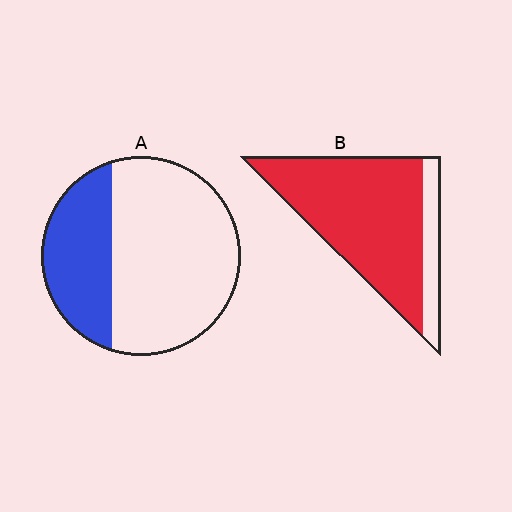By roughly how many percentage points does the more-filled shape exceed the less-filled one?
By roughly 50 percentage points (B over A).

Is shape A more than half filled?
No.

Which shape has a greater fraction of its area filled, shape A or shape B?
Shape B.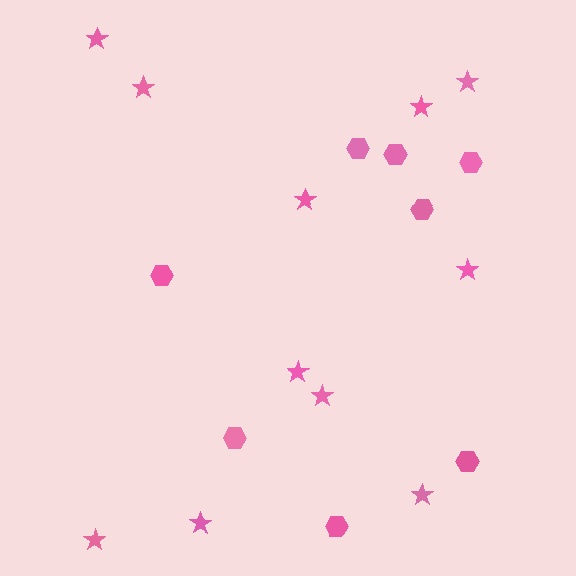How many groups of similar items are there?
There are 2 groups: one group of hexagons (8) and one group of stars (11).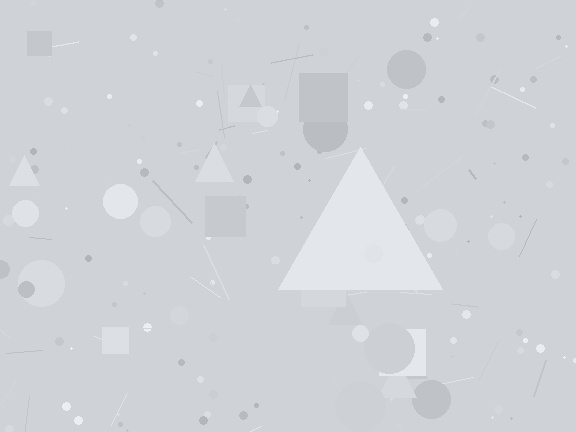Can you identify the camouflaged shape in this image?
The camouflaged shape is a triangle.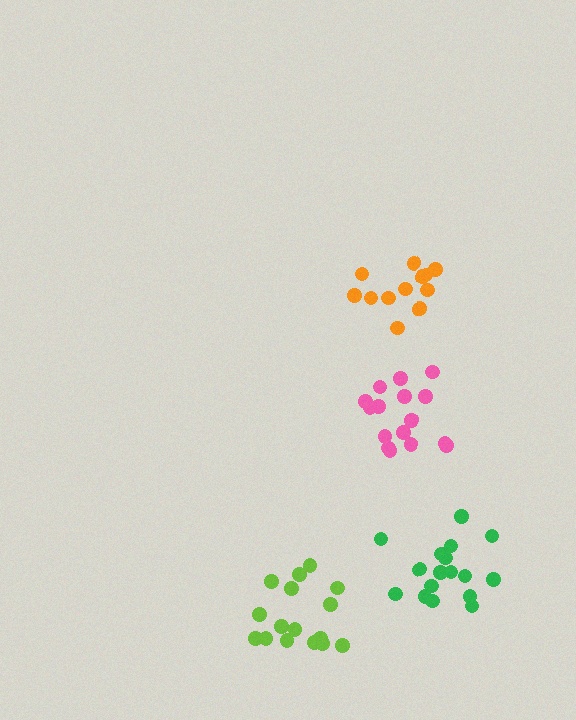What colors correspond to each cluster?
The clusters are colored: green, lime, pink, orange.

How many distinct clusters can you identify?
There are 4 distinct clusters.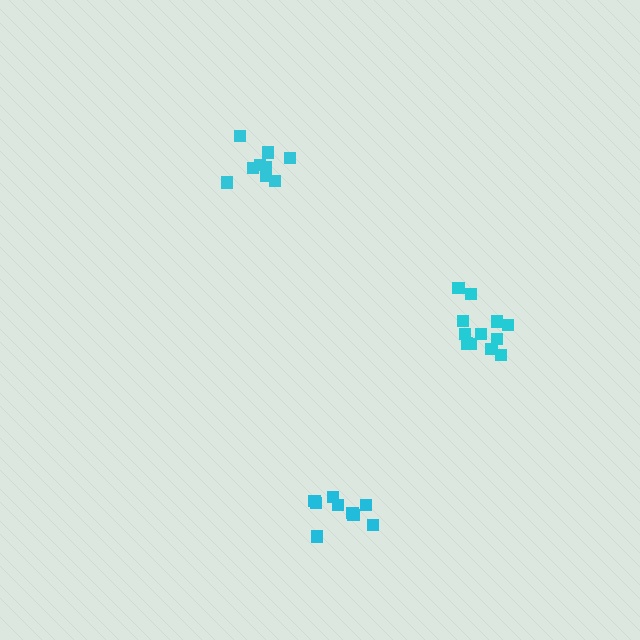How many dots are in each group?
Group 1: 12 dots, Group 2: 9 dots, Group 3: 9 dots (30 total).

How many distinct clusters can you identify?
There are 3 distinct clusters.